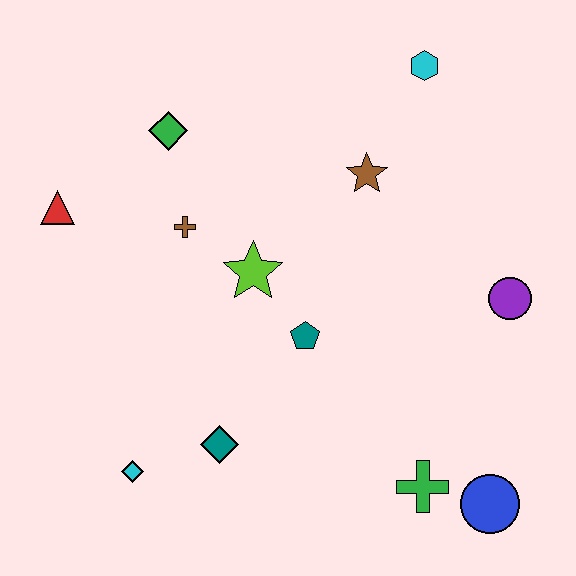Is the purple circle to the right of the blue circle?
Yes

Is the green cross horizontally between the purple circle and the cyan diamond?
Yes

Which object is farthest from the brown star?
The cyan diamond is farthest from the brown star.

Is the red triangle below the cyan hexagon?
Yes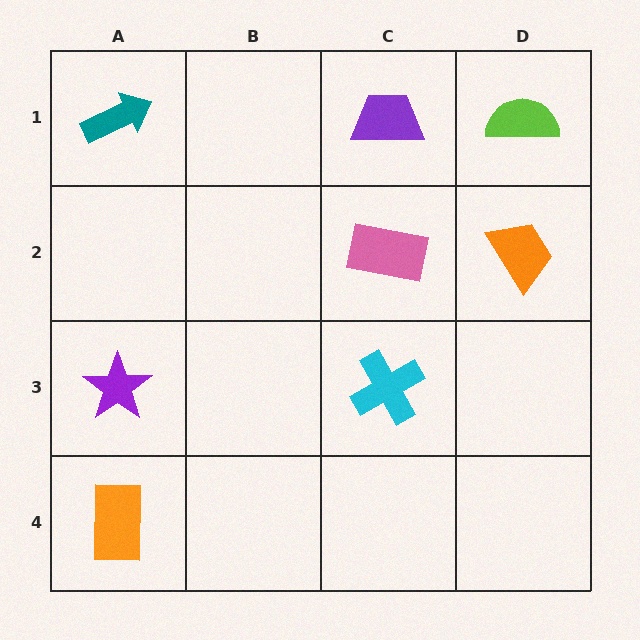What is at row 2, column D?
An orange trapezoid.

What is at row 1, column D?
A lime semicircle.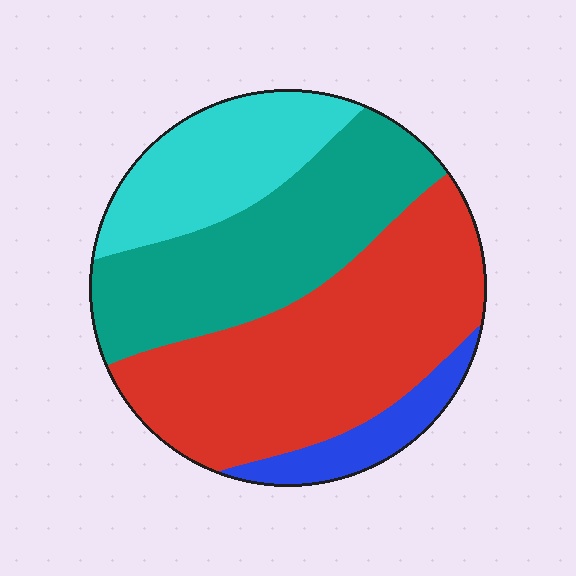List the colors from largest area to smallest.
From largest to smallest: red, teal, cyan, blue.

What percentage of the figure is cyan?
Cyan covers roughly 20% of the figure.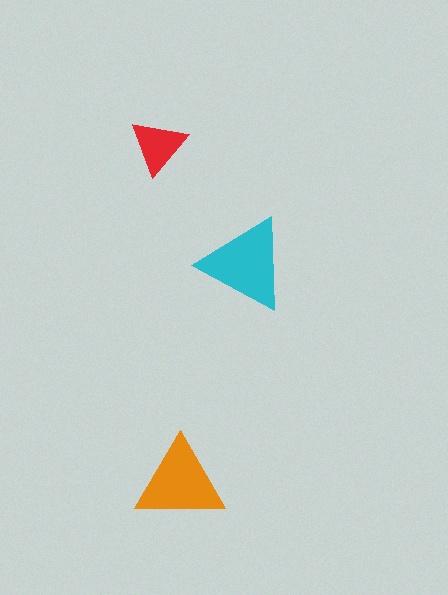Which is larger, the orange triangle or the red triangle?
The orange one.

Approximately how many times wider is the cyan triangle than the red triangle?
About 1.5 times wider.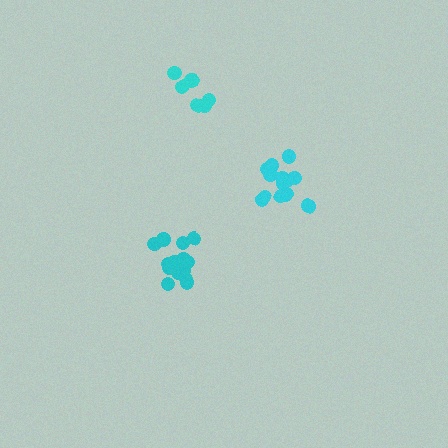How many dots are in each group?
Group 1: 8 dots, Group 2: 14 dots, Group 3: 13 dots (35 total).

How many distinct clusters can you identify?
There are 3 distinct clusters.